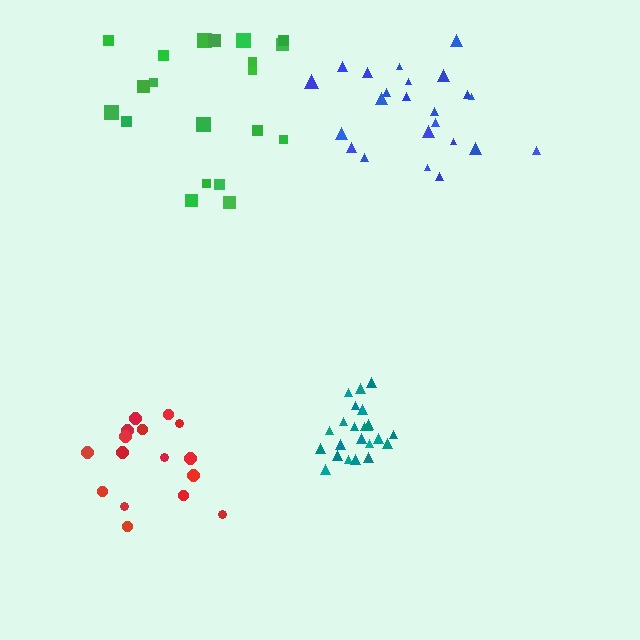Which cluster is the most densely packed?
Teal.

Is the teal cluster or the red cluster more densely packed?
Teal.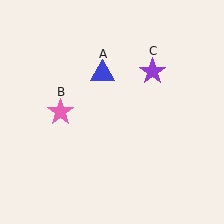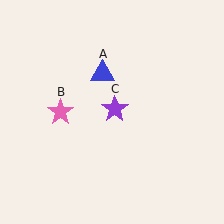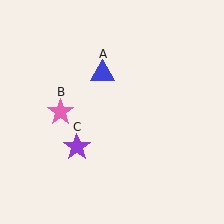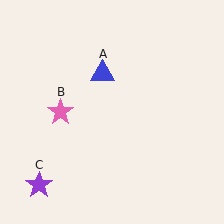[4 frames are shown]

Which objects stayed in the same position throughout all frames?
Blue triangle (object A) and pink star (object B) remained stationary.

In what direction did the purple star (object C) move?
The purple star (object C) moved down and to the left.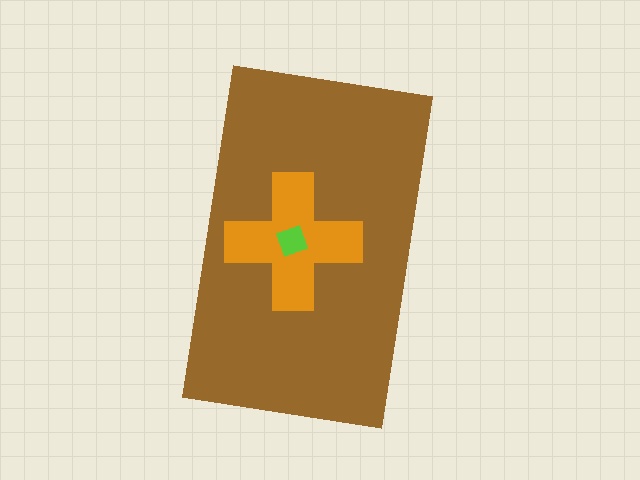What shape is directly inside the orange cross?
The lime square.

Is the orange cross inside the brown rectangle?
Yes.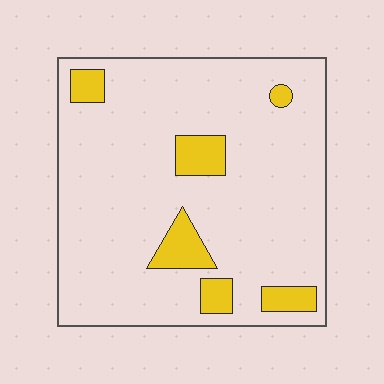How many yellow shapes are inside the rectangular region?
6.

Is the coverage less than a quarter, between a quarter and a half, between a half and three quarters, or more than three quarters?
Less than a quarter.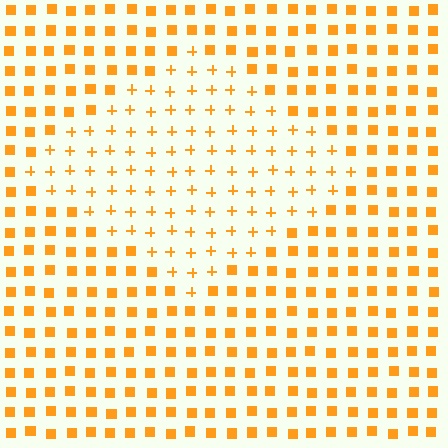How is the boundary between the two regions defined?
The boundary is defined by a change in element shape: plus signs inside vs. squares outside. All elements share the same color and spacing.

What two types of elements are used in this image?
The image uses plus signs inside the diamond region and squares outside it.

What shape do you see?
I see a diamond.